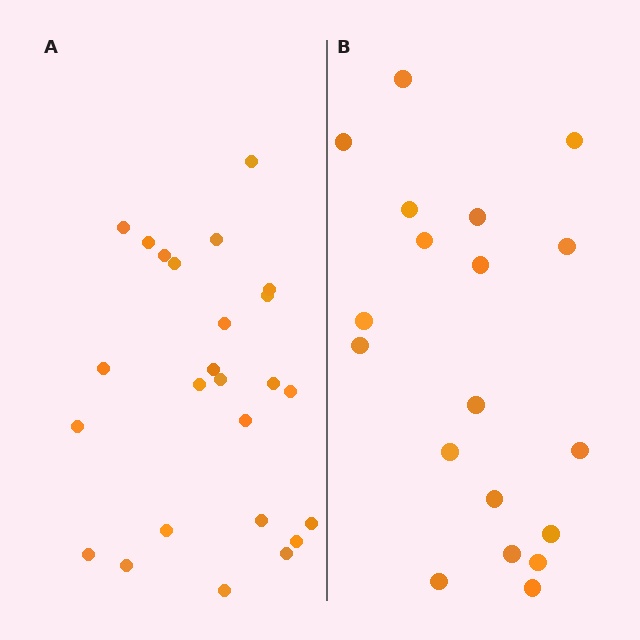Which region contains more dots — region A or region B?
Region A (the left region) has more dots.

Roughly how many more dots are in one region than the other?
Region A has about 6 more dots than region B.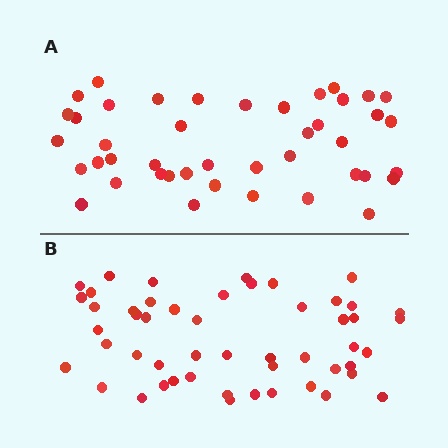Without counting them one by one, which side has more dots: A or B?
Region B (the bottom region) has more dots.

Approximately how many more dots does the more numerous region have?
Region B has roughly 8 or so more dots than region A.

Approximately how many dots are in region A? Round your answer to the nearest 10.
About 40 dots. (The exact count is 43, which rounds to 40.)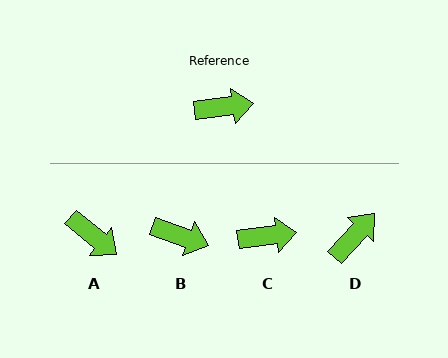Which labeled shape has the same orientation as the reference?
C.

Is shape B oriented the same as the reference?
No, it is off by about 27 degrees.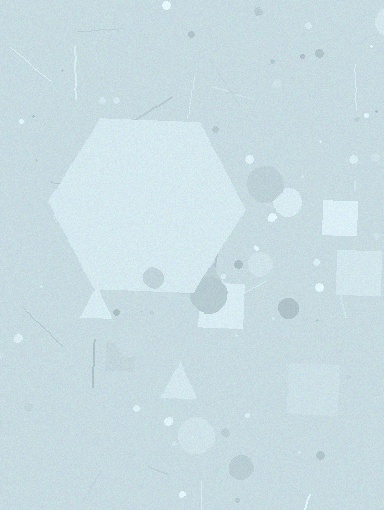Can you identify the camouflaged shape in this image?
The camouflaged shape is a hexagon.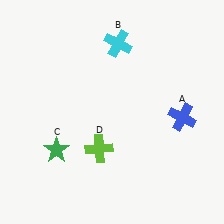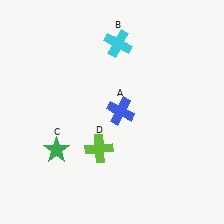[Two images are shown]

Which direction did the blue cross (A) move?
The blue cross (A) moved left.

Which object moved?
The blue cross (A) moved left.